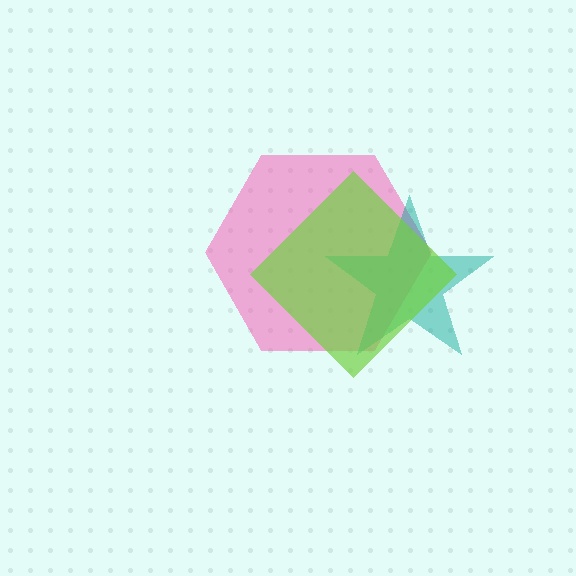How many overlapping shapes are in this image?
There are 3 overlapping shapes in the image.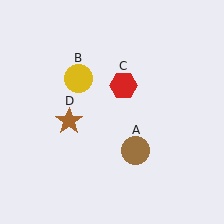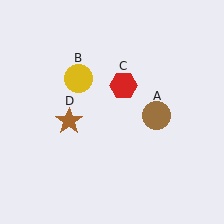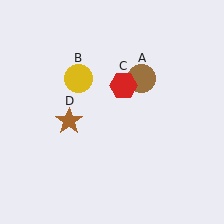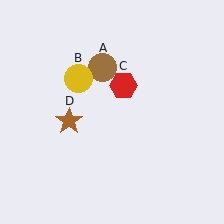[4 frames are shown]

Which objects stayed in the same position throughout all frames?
Yellow circle (object B) and red hexagon (object C) and brown star (object D) remained stationary.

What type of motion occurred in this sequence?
The brown circle (object A) rotated counterclockwise around the center of the scene.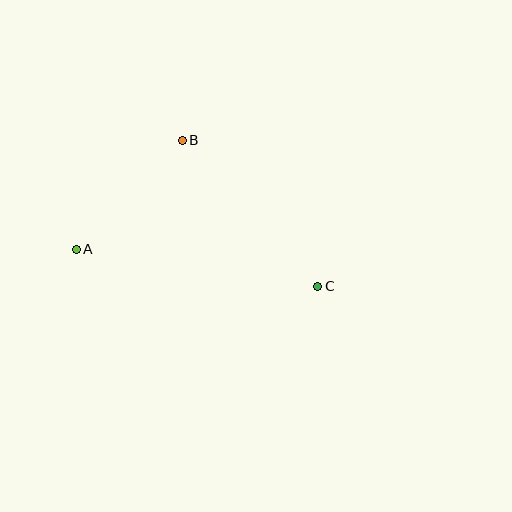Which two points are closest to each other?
Points A and B are closest to each other.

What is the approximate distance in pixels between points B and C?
The distance between B and C is approximately 199 pixels.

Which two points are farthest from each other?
Points A and C are farthest from each other.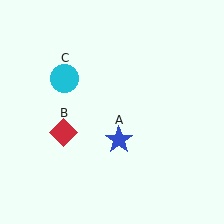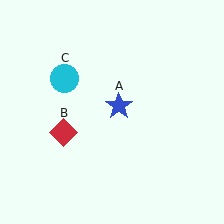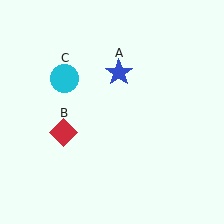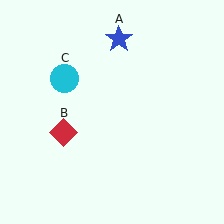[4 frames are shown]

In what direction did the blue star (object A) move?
The blue star (object A) moved up.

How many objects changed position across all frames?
1 object changed position: blue star (object A).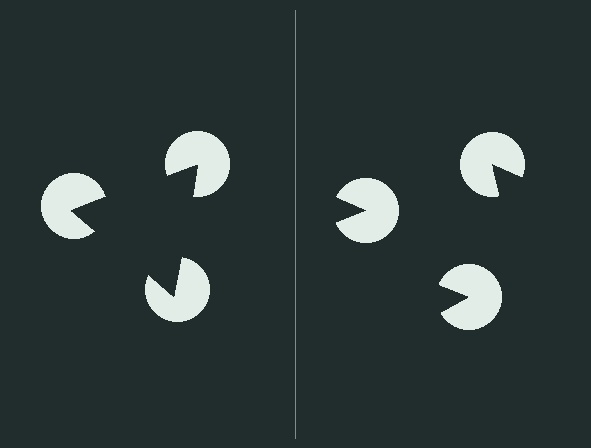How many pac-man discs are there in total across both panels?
6 — 3 on each side.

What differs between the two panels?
The pac-man discs are positioned identically on both sides; only the wedge orientations differ. On the left they align to a triangle; on the right they are misaligned.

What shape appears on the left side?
An illusory triangle.